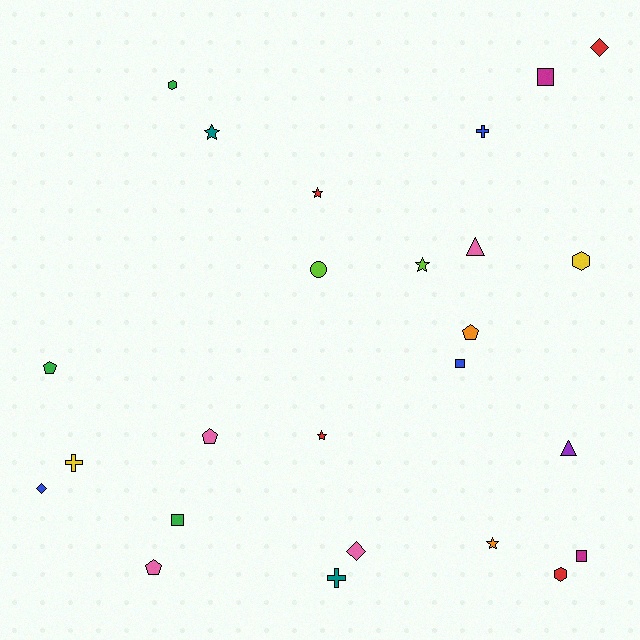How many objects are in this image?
There are 25 objects.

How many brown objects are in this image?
There are no brown objects.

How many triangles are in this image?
There are 2 triangles.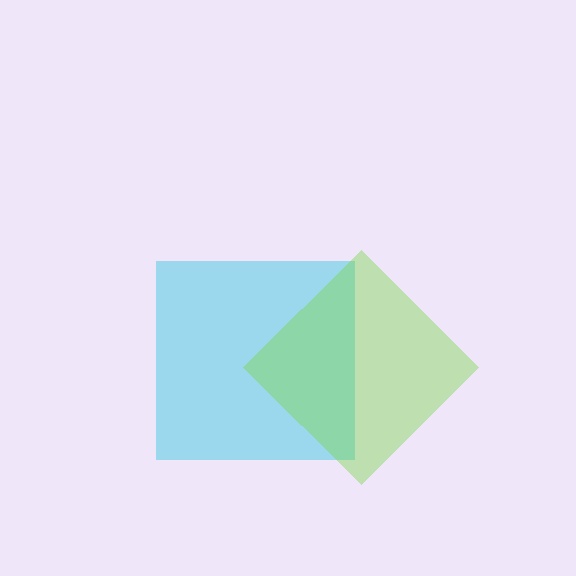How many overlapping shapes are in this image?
There are 2 overlapping shapes in the image.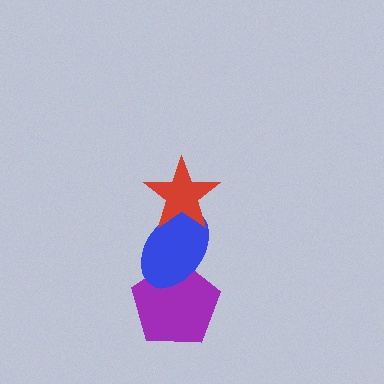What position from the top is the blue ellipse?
The blue ellipse is 2nd from the top.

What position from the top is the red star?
The red star is 1st from the top.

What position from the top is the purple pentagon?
The purple pentagon is 3rd from the top.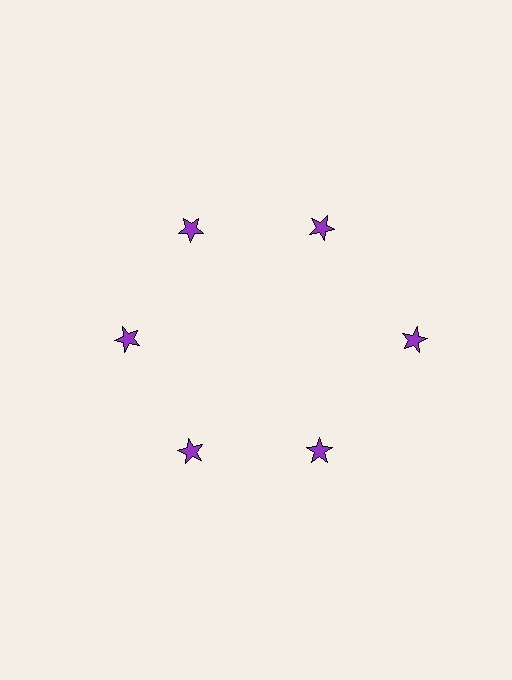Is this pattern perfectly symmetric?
No. The 6 purple stars are arranged in a ring, but one element near the 3 o'clock position is pushed outward from the center, breaking the 6-fold rotational symmetry.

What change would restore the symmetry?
The symmetry would be restored by moving it inward, back onto the ring so that all 6 stars sit at equal angles and equal distance from the center.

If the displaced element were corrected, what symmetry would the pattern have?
It would have 6-fold rotational symmetry — the pattern would map onto itself every 60 degrees.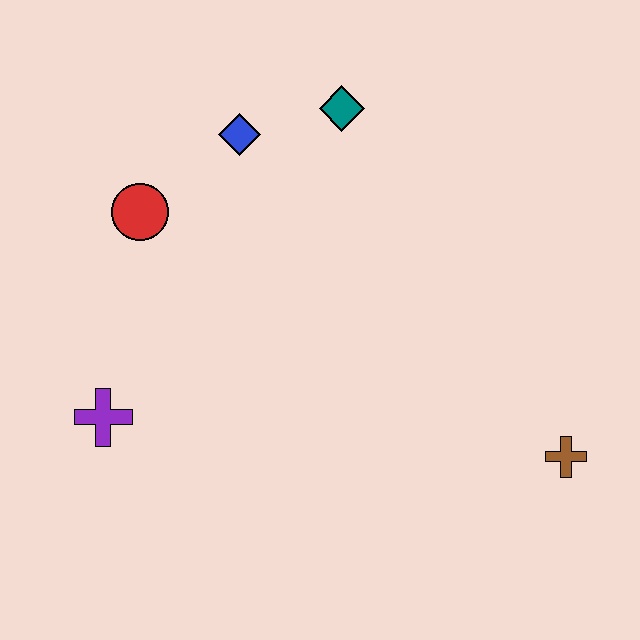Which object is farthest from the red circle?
The brown cross is farthest from the red circle.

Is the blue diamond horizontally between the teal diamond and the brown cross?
No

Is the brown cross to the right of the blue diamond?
Yes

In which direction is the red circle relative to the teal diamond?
The red circle is to the left of the teal diamond.